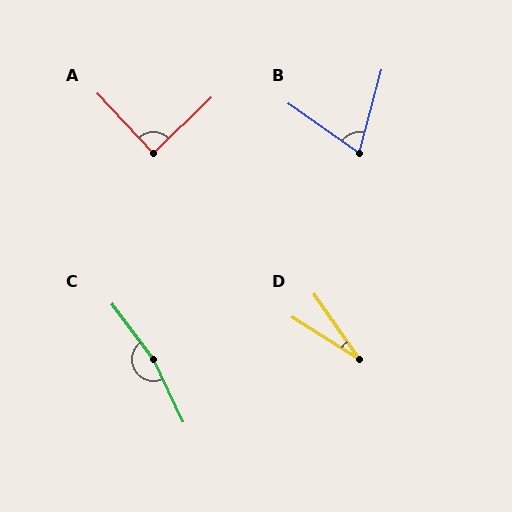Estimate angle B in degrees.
Approximately 70 degrees.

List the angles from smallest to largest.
D (23°), B (70°), A (89°), C (168°).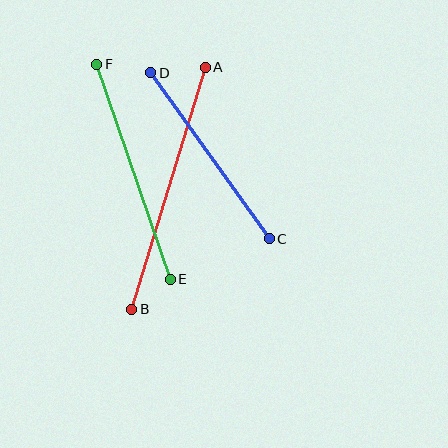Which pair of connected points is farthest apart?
Points A and B are farthest apart.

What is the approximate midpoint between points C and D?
The midpoint is at approximately (210, 156) pixels.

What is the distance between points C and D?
The distance is approximately 204 pixels.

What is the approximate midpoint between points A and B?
The midpoint is at approximately (169, 188) pixels.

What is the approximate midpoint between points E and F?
The midpoint is at approximately (134, 172) pixels.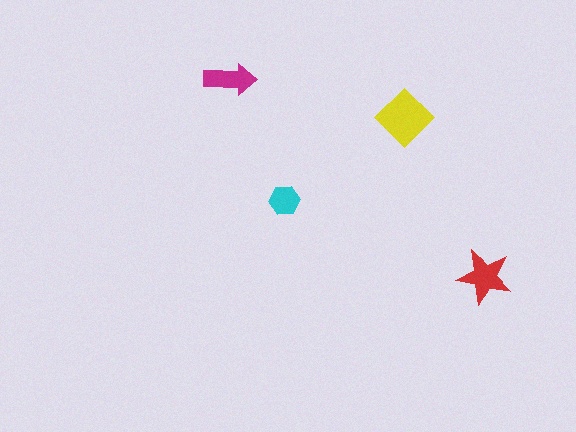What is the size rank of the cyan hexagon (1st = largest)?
4th.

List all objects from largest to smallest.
The yellow diamond, the red star, the magenta arrow, the cyan hexagon.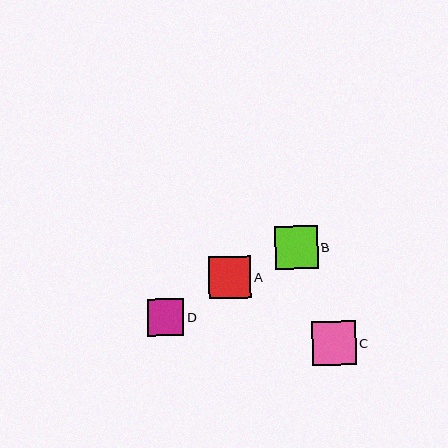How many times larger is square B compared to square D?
Square B is approximately 1.2 times the size of square D.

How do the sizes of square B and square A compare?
Square B and square A are approximately the same size.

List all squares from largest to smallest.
From largest to smallest: C, B, A, D.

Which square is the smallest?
Square D is the smallest with a size of approximately 37 pixels.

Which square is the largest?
Square C is the largest with a size of approximately 44 pixels.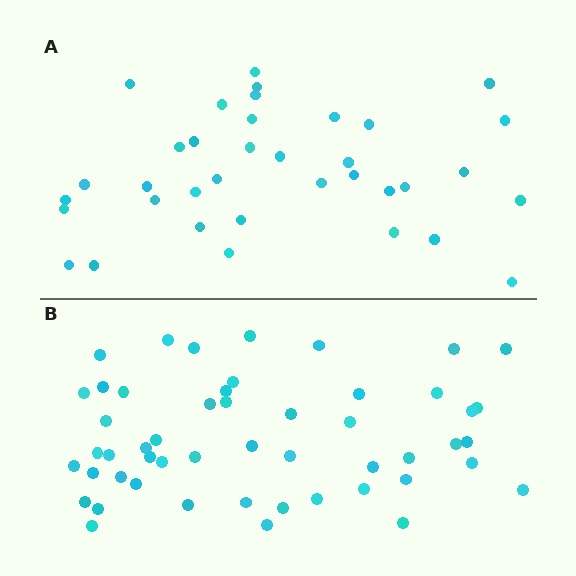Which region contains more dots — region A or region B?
Region B (the bottom region) has more dots.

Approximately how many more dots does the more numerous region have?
Region B has approximately 15 more dots than region A.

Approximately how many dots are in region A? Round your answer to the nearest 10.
About 40 dots. (The exact count is 36, which rounds to 40.)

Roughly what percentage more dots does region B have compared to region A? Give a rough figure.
About 40% more.